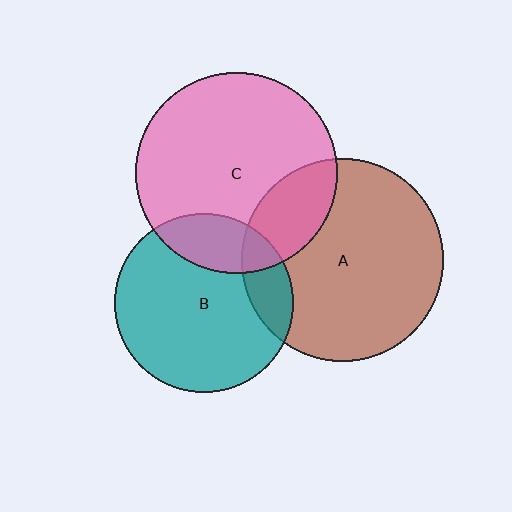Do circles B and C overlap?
Yes.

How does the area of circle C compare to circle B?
Approximately 1.3 times.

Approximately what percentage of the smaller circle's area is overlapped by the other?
Approximately 20%.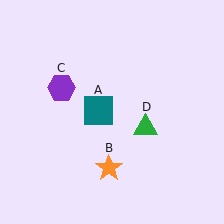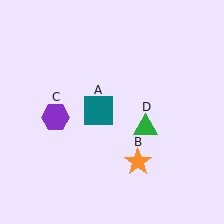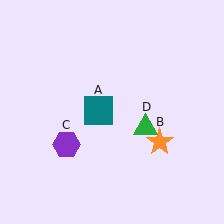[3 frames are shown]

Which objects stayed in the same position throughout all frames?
Teal square (object A) and green triangle (object D) remained stationary.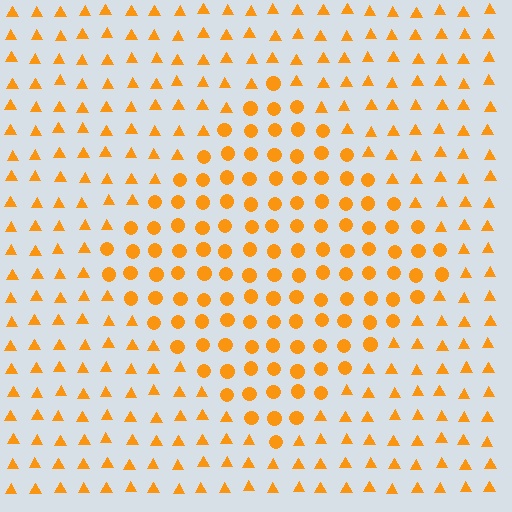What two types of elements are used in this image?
The image uses circles inside the diamond region and triangles outside it.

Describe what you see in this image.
The image is filled with small orange elements arranged in a uniform grid. A diamond-shaped region contains circles, while the surrounding area contains triangles. The boundary is defined purely by the change in element shape.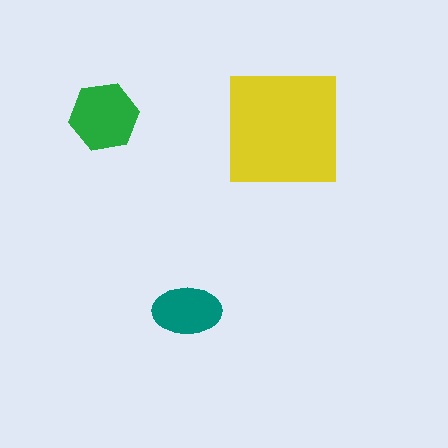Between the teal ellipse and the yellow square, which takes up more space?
The yellow square.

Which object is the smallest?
The teal ellipse.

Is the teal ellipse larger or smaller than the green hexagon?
Smaller.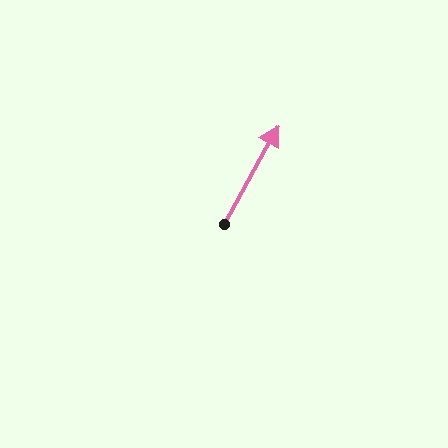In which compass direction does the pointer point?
Northeast.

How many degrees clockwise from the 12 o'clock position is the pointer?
Approximately 29 degrees.